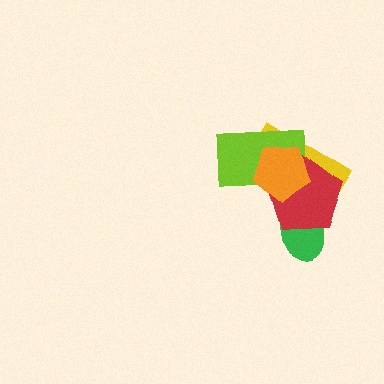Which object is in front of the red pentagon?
The orange pentagon is in front of the red pentagon.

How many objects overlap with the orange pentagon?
3 objects overlap with the orange pentagon.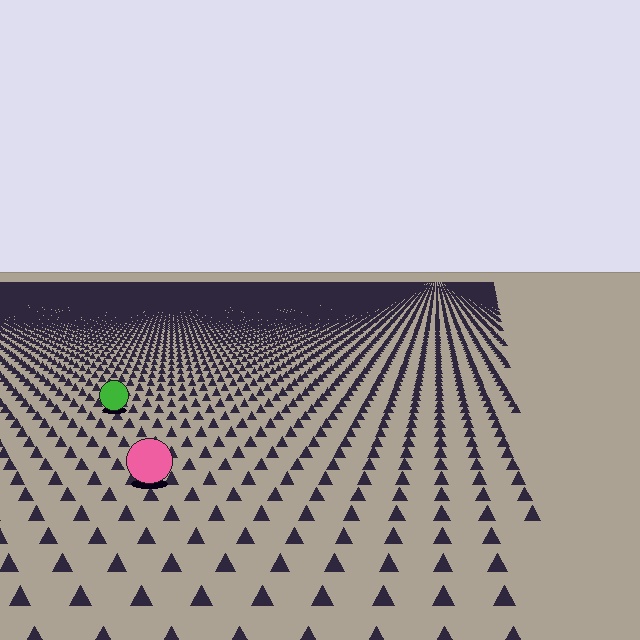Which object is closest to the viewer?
The pink circle is closest. The texture marks near it are larger and more spread out.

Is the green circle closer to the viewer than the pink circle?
No. The pink circle is closer — you can tell from the texture gradient: the ground texture is coarser near it.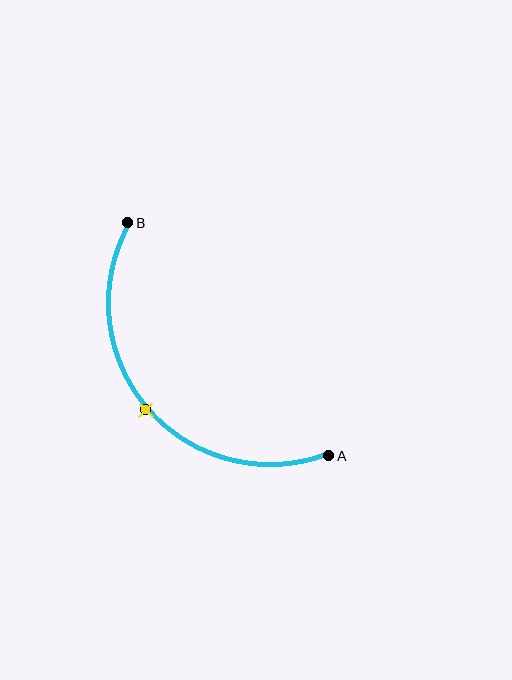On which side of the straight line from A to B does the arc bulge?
The arc bulges below and to the left of the straight line connecting A and B.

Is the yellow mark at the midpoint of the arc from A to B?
Yes. The yellow mark lies on the arc at equal arc-length from both A and B — it is the arc midpoint.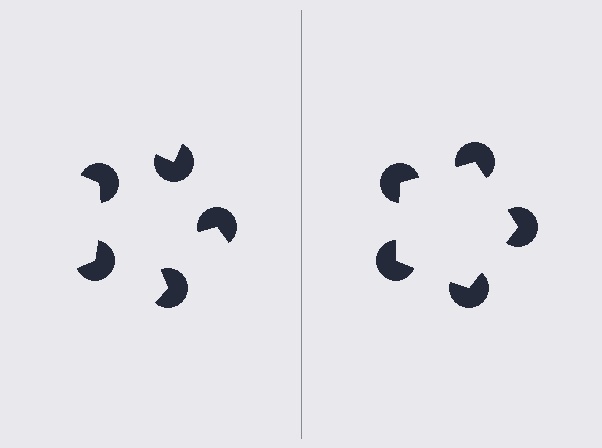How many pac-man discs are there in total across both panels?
10 — 5 on each side.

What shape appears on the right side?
An illusory pentagon.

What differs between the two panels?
The pac-man discs are positioned identically on both sides; only the wedge orientations differ. On the right they align to a pentagon; on the left they are misaligned.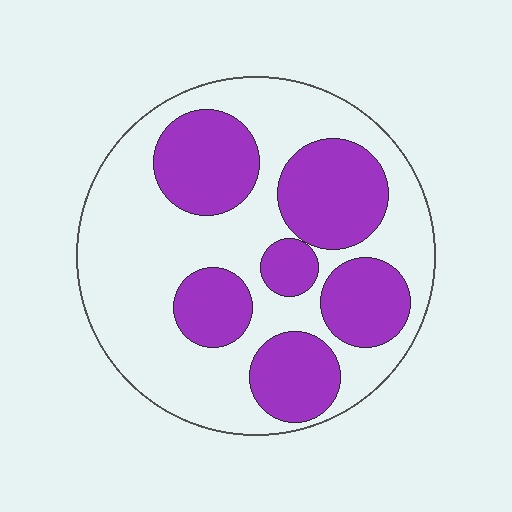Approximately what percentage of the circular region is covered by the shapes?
Approximately 40%.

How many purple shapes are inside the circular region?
6.